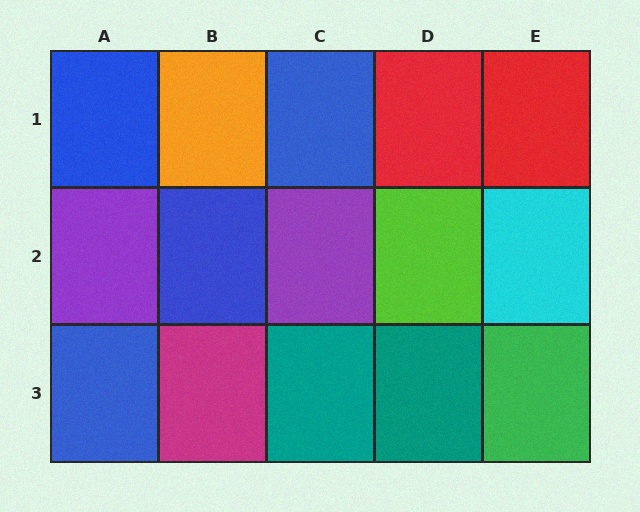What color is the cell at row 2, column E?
Cyan.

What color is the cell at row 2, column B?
Blue.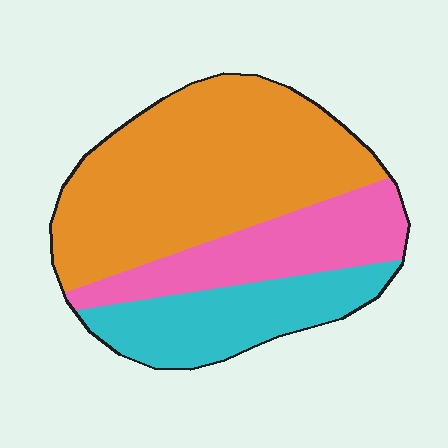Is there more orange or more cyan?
Orange.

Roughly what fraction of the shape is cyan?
Cyan covers around 25% of the shape.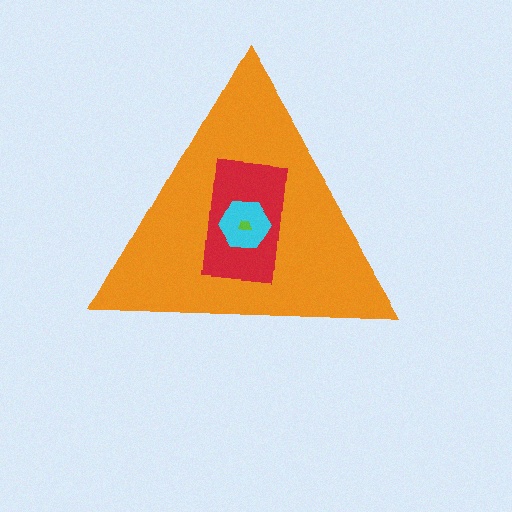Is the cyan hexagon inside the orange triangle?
Yes.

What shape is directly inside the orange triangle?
The red rectangle.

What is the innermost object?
The lime trapezoid.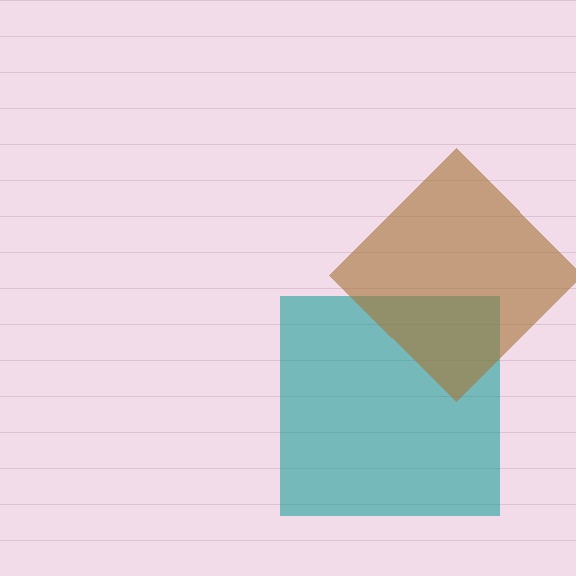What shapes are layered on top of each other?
The layered shapes are: a teal square, a brown diamond.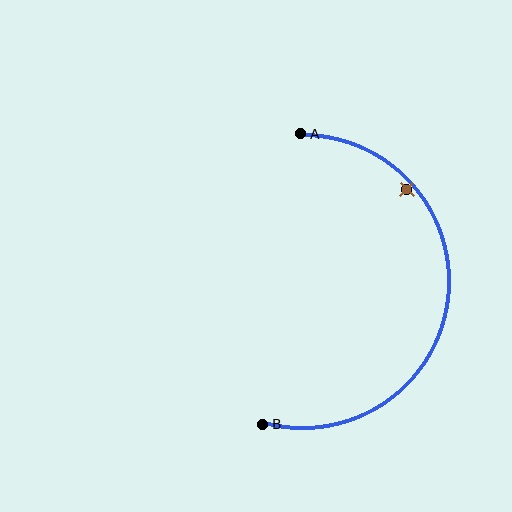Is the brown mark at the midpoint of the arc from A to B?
No — the brown mark does not lie on the arc at all. It sits slightly inside the curve.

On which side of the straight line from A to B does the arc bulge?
The arc bulges to the right of the straight line connecting A and B.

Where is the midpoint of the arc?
The arc midpoint is the point on the curve farthest from the straight line joining A and B. It sits to the right of that line.